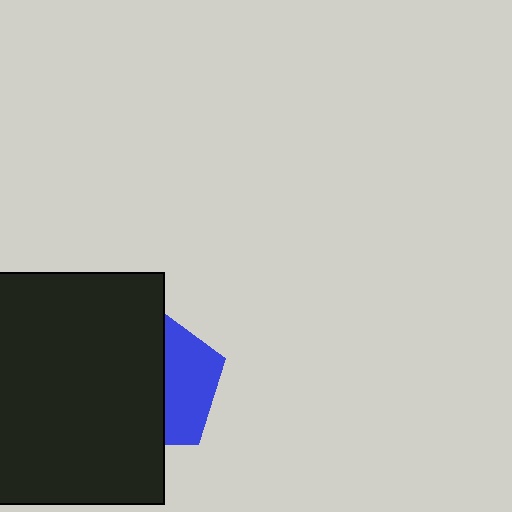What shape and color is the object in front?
The object in front is a black square.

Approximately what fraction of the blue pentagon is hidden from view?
Roughly 62% of the blue pentagon is hidden behind the black square.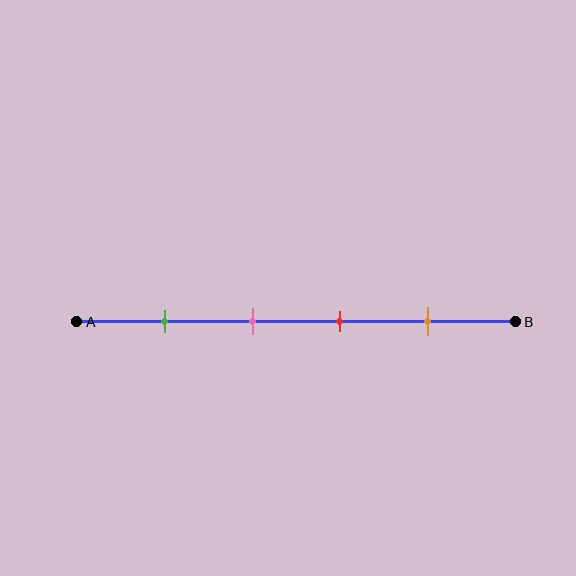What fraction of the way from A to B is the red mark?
The red mark is approximately 60% (0.6) of the way from A to B.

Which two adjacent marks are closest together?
The pink and red marks are the closest adjacent pair.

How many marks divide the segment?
There are 4 marks dividing the segment.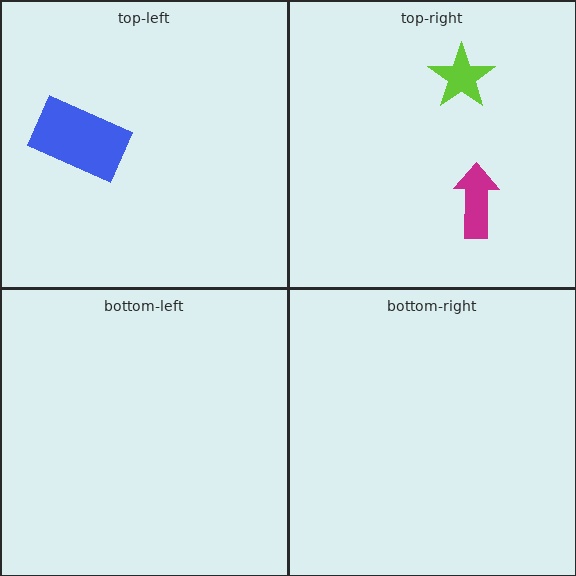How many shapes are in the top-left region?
1.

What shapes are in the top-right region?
The magenta arrow, the lime star.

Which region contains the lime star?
The top-right region.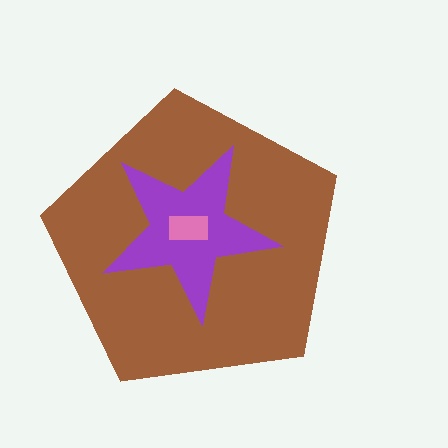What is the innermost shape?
The pink rectangle.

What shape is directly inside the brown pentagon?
The purple star.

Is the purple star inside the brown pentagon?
Yes.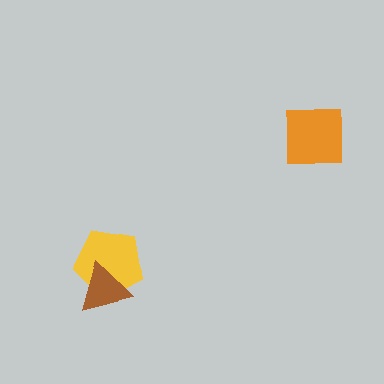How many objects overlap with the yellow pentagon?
1 object overlaps with the yellow pentagon.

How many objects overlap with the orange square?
0 objects overlap with the orange square.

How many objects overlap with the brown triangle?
1 object overlaps with the brown triangle.